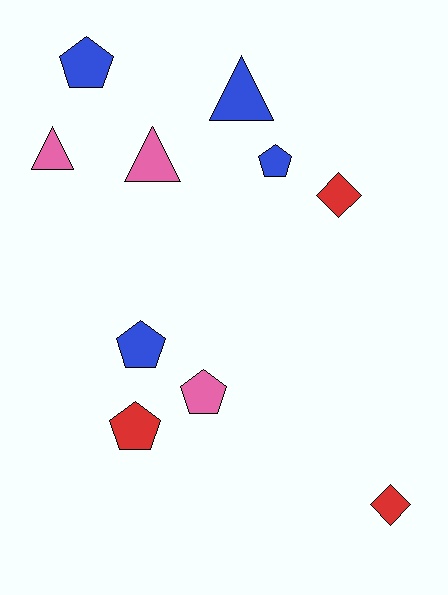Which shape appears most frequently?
Pentagon, with 5 objects.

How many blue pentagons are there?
There are 3 blue pentagons.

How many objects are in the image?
There are 10 objects.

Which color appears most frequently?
Blue, with 4 objects.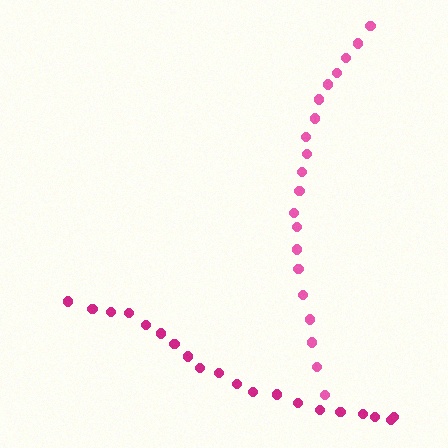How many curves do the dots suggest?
There are 2 distinct paths.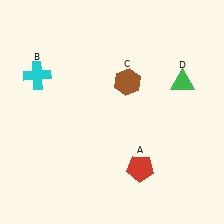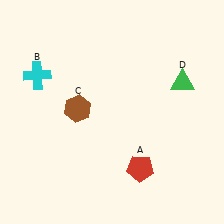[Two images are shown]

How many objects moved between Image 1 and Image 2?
1 object moved between the two images.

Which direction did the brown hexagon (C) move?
The brown hexagon (C) moved left.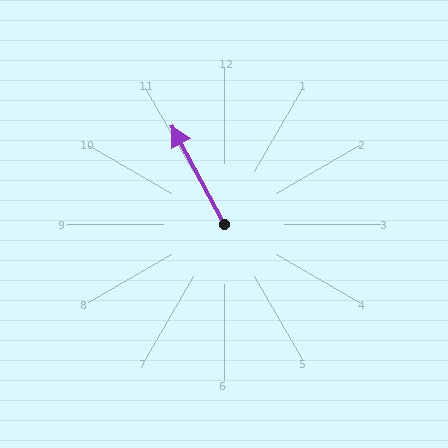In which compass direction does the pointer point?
Northwest.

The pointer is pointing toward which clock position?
Roughly 11 o'clock.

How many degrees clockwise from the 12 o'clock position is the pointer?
Approximately 332 degrees.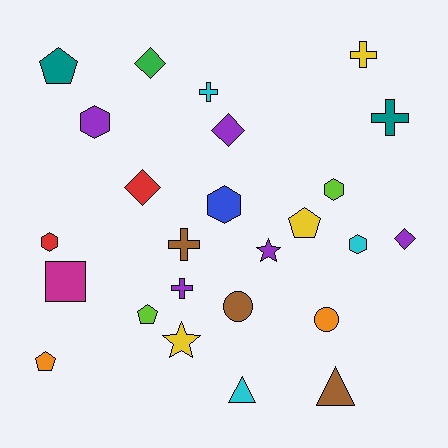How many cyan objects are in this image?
There are 3 cyan objects.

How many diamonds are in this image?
There are 4 diamonds.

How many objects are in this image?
There are 25 objects.